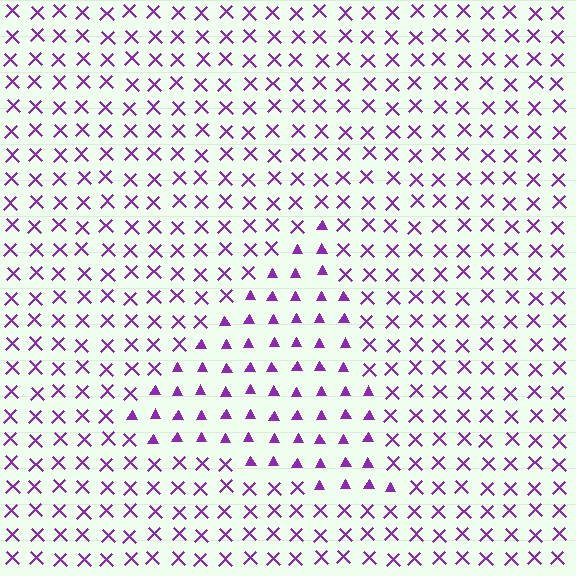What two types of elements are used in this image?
The image uses triangles inside the triangle region and X marks outside it.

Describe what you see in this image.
The image is filled with small purple elements arranged in a uniform grid. A triangle-shaped region contains triangles, while the surrounding area contains X marks. The boundary is defined purely by the change in element shape.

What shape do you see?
I see a triangle.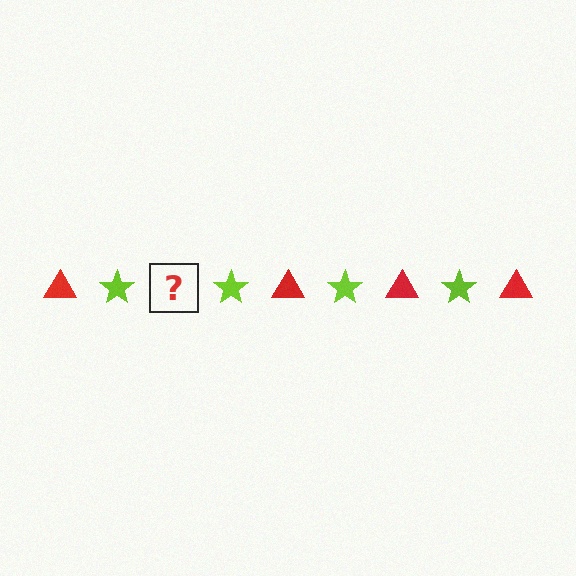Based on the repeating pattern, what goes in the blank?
The blank should be a red triangle.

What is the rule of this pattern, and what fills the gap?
The rule is that the pattern alternates between red triangle and lime star. The gap should be filled with a red triangle.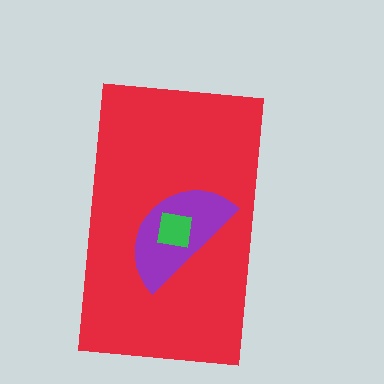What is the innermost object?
The green square.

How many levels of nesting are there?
3.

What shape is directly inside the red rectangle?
The purple semicircle.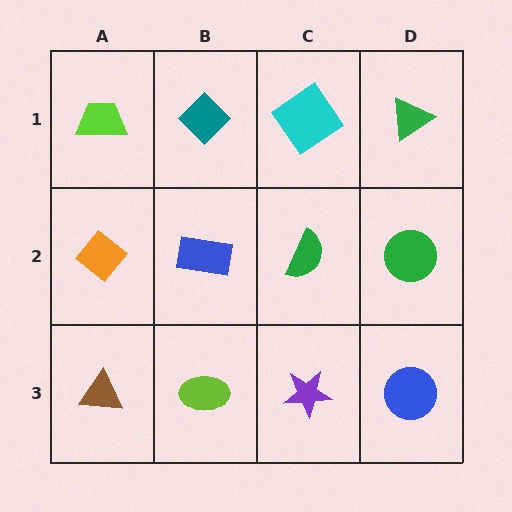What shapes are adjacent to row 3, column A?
An orange diamond (row 2, column A), a lime ellipse (row 3, column B).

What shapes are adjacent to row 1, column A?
An orange diamond (row 2, column A), a teal diamond (row 1, column B).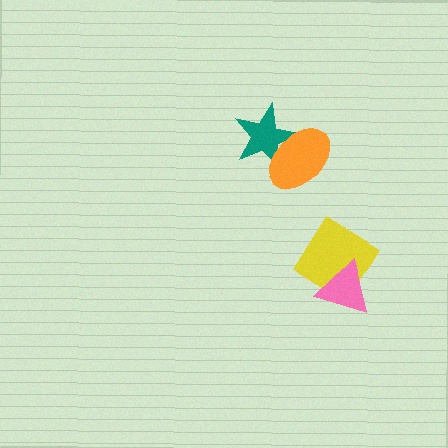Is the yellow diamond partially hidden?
Yes, it is partially covered by another shape.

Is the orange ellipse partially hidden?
No, no other shape covers it.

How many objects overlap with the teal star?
1 object overlaps with the teal star.